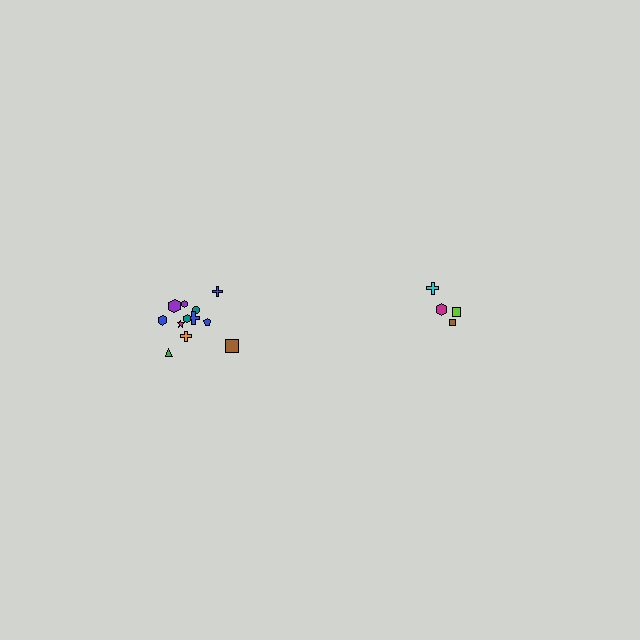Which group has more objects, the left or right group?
The left group.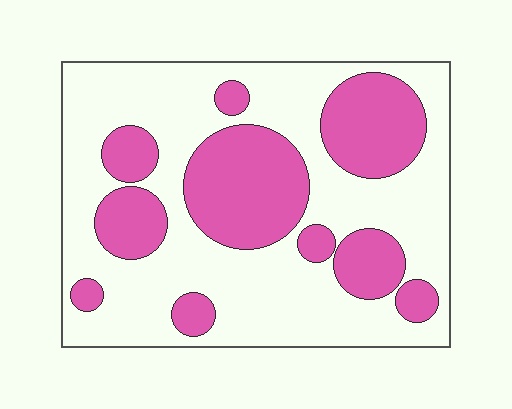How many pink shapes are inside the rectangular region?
10.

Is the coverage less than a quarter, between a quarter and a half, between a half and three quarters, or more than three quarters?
Between a quarter and a half.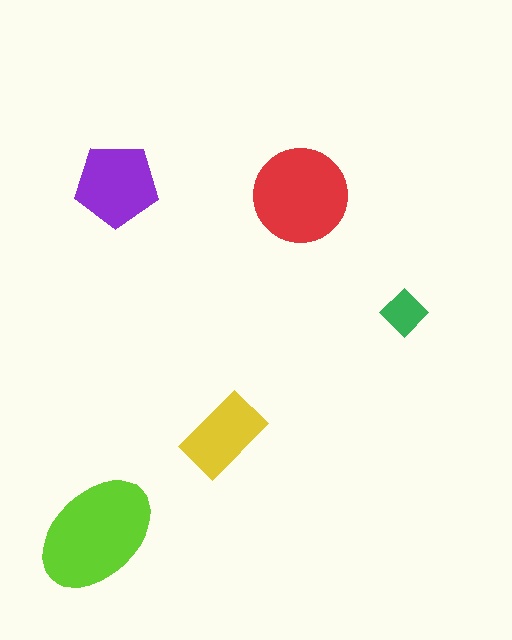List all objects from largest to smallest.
The lime ellipse, the red circle, the purple pentagon, the yellow rectangle, the green diamond.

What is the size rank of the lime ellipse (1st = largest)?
1st.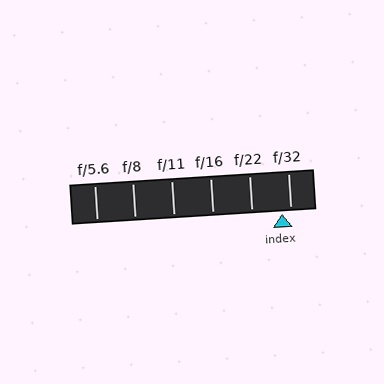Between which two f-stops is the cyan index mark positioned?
The index mark is between f/22 and f/32.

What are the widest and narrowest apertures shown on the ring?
The widest aperture shown is f/5.6 and the narrowest is f/32.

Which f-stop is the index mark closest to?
The index mark is closest to f/32.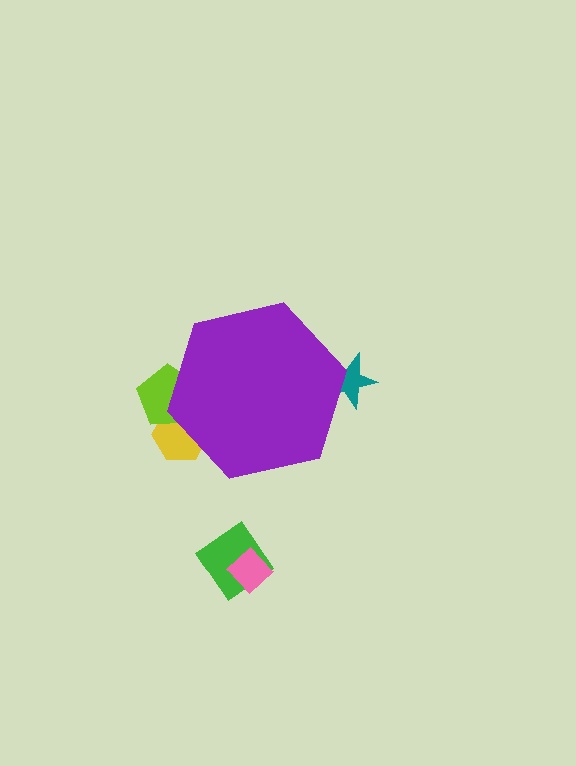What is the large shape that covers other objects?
A purple hexagon.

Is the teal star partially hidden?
Yes, the teal star is partially hidden behind the purple hexagon.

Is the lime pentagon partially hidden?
Yes, the lime pentagon is partially hidden behind the purple hexagon.